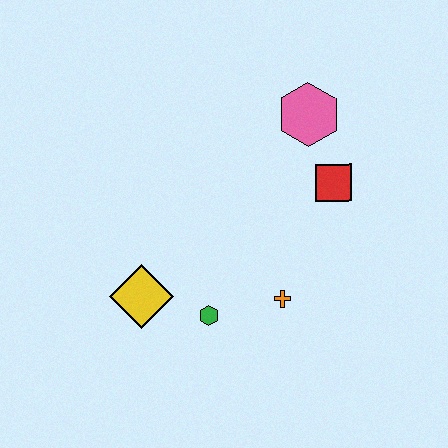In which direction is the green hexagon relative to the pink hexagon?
The green hexagon is below the pink hexagon.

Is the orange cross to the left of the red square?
Yes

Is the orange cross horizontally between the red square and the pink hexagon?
No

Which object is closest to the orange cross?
The green hexagon is closest to the orange cross.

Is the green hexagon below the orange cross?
Yes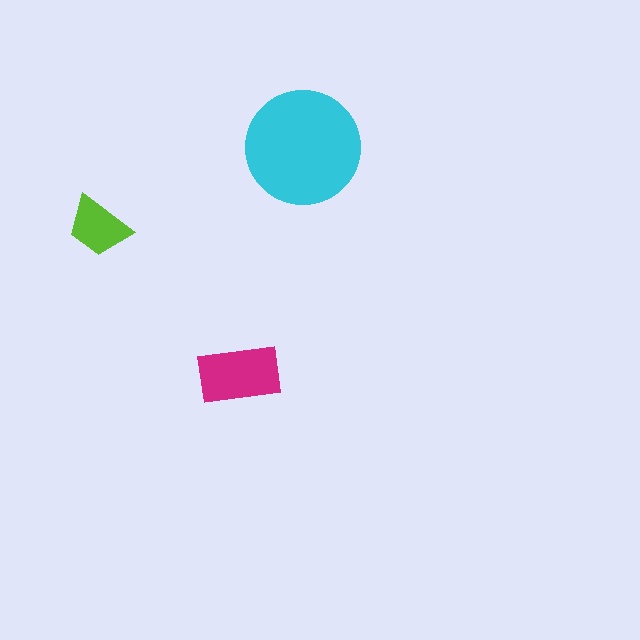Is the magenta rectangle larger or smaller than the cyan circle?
Smaller.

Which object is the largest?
The cyan circle.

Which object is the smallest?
The lime trapezoid.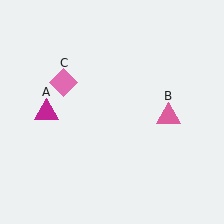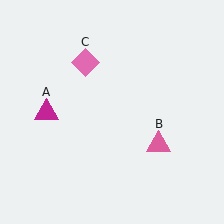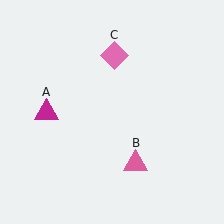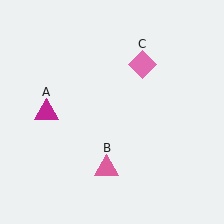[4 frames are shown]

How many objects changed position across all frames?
2 objects changed position: pink triangle (object B), pink diamond (object C).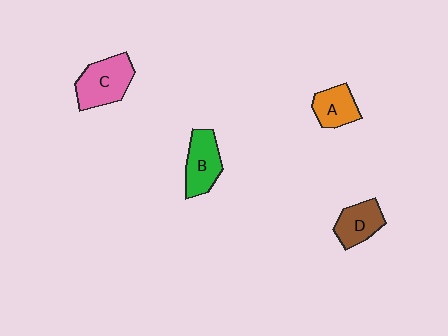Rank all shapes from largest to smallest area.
From largest to smallest: C (pink), B (green), D (brown), A (orange).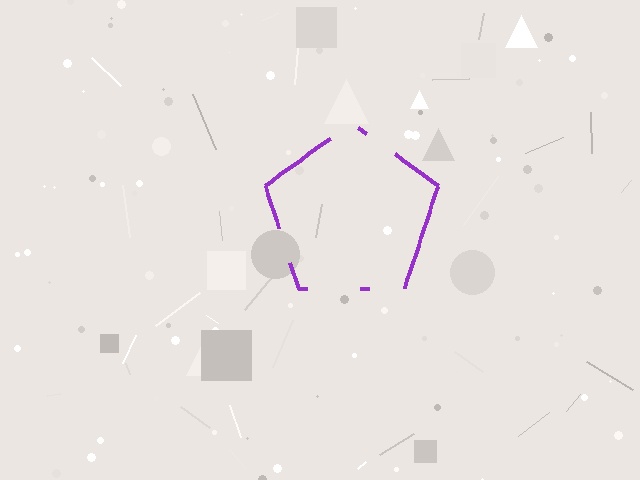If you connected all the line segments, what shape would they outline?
They would outline a pentagon.